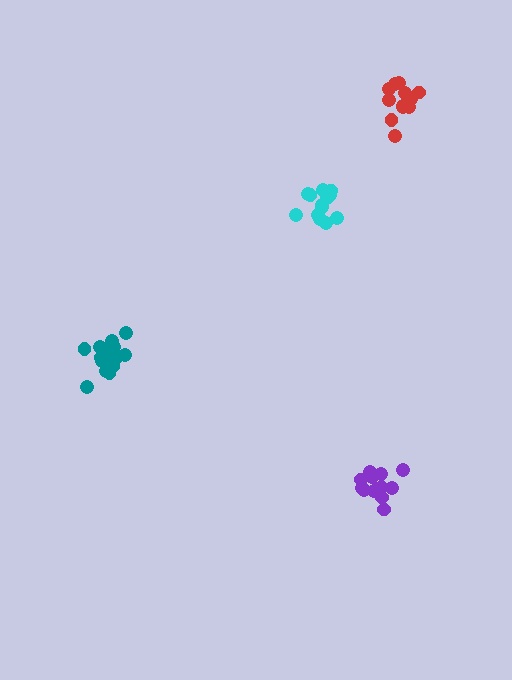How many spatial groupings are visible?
There are 4 spatial groupings.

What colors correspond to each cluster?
The clusters are colored: purple, red, cyan, teal.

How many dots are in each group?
Group 1: 14 dots, Group 2: 13 dots, Group 3: 14 dots, Group 4: 17 dots (58 total).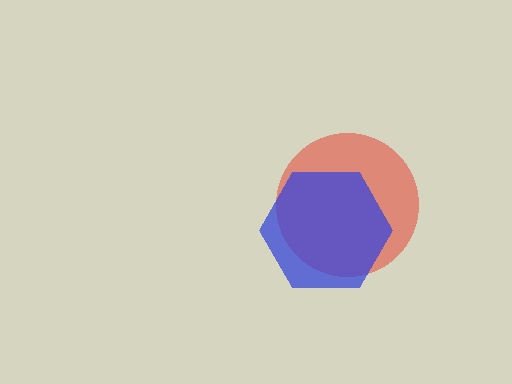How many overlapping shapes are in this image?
There are 2 overlapping shapes in the image.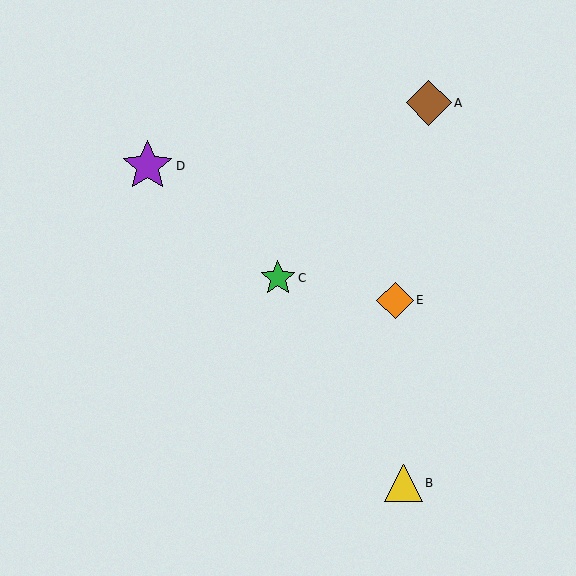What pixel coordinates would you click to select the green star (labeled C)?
Click at (278, 278) to select the green star C.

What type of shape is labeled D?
Shape D is a purple star.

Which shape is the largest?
The purple star (labeled D) is the largest.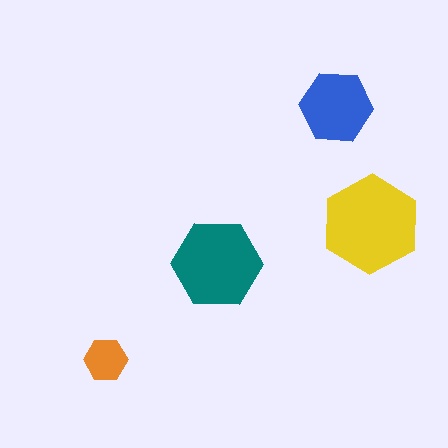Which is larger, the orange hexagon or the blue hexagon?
The blue one.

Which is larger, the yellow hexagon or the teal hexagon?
The yellow one.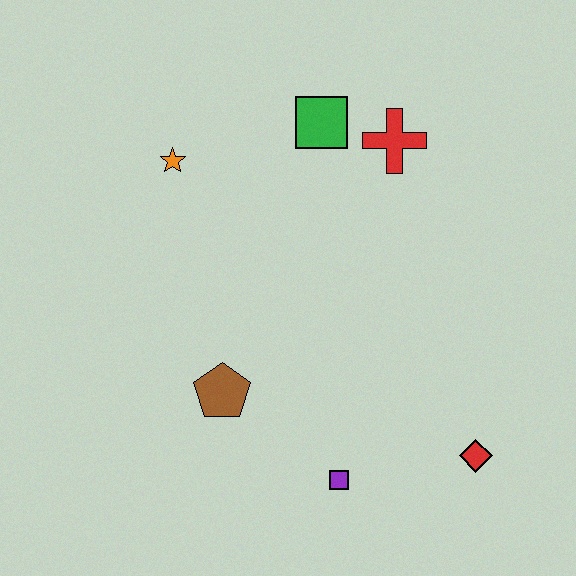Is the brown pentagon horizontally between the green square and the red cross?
No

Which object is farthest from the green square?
The red diamond is farthest from the green square.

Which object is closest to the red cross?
The green square is closest to the red cross.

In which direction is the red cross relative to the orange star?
The red cross is to the right of the orange star.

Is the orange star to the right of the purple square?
No